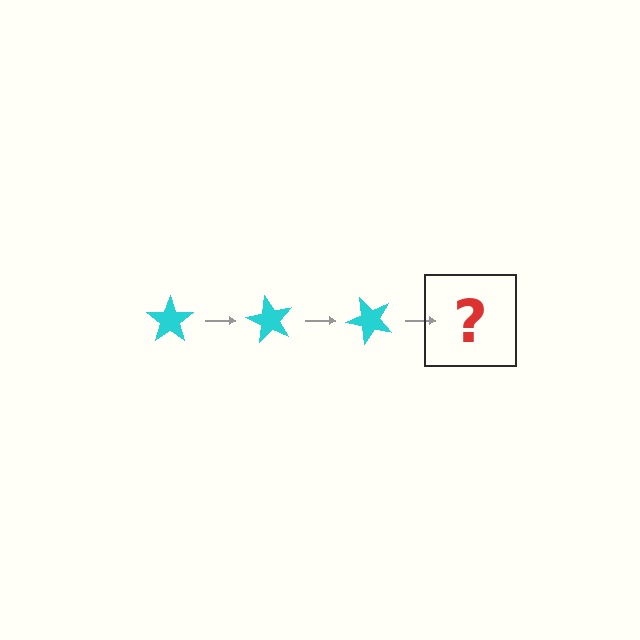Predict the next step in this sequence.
The next step is a cyan star rotated 180 degrees.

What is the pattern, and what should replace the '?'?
The pattern is that the star rotates 60 degrees each step. The '?' should be a cyan star rotated 180 degrees.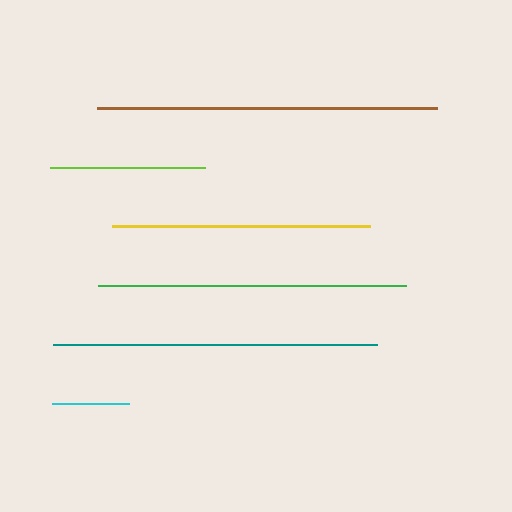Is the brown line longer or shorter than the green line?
The brown line is longer than the green line.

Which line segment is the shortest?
The cyan line is the shortest at approximately 77 pixels.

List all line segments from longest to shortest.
From longest to shortest: brown, teal, green, yellow, lime, cyan.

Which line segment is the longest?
The brown line is the longest at approximately 341 pixels.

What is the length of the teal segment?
The teal segment is approximately 324 pixels long.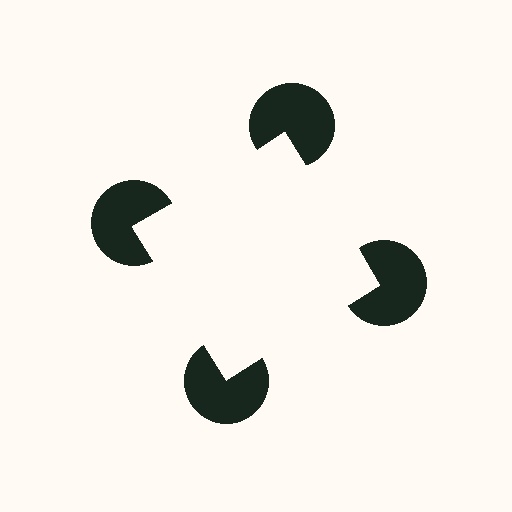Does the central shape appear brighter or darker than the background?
It typically appears slightly brighter than the background, even though no actual brightness change is drawn.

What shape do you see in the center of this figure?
An illusory square — its edges are inferred from the aligned wedge cuts in the pac-man discs, not physically drawn.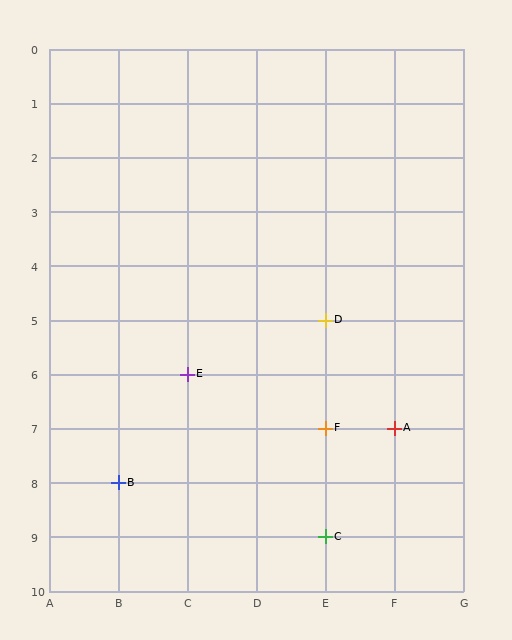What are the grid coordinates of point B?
Point B is at grid coordinates (B, 8).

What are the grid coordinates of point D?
Point D is at grid coordinates (E, 5).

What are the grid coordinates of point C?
Point C is at grid coordinates (E, 9).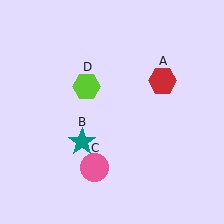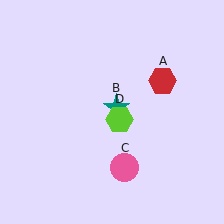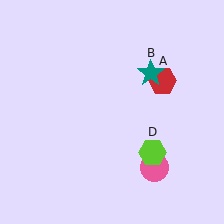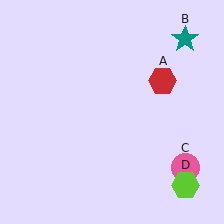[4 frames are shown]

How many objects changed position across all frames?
3 objects changed position: teal star (object B), pink circle (object C), lime hexagon (object D).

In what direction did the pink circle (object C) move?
The pink circle (object C) moved right.